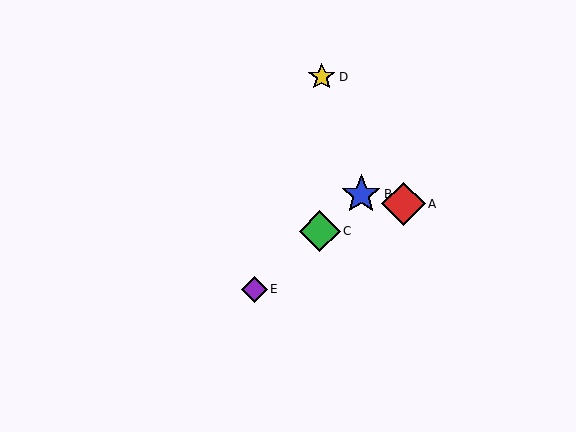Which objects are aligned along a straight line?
Objects B, C, E are aligned along a straight line.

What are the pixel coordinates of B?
Object B is at (361, 194).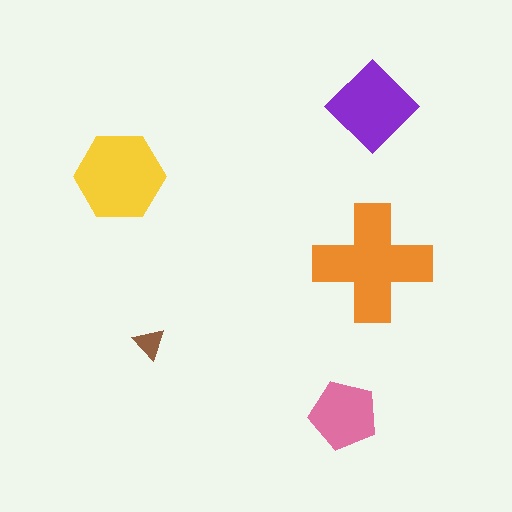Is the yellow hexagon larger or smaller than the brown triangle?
Larger.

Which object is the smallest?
The brown triangle.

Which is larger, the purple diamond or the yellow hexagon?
The yellow hexagon.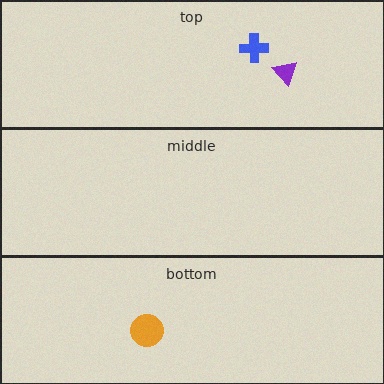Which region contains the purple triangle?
The top region.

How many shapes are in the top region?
2.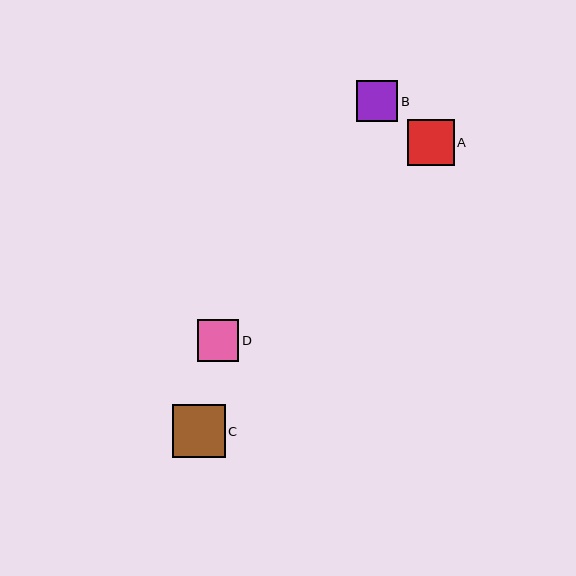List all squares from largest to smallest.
From largest to smallest: C, A, D, B.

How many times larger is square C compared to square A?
Square C is approximately 1.2 times the size of square A.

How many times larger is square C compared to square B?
Square C is approximately 1.3 times the size of square B.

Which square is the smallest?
Square B is the smallest with a size of approximately 41 pixels.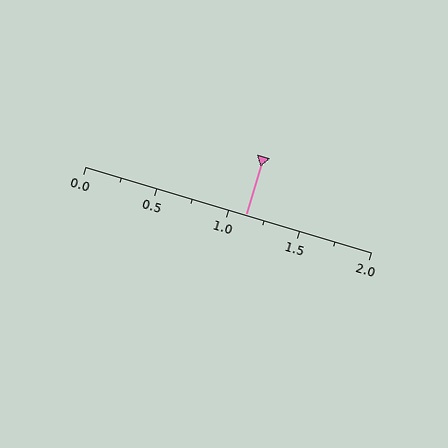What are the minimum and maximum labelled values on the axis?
The axis runs from 0.0 to 2.0.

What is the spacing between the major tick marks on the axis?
The major ticks are spaced 0.5 apart.